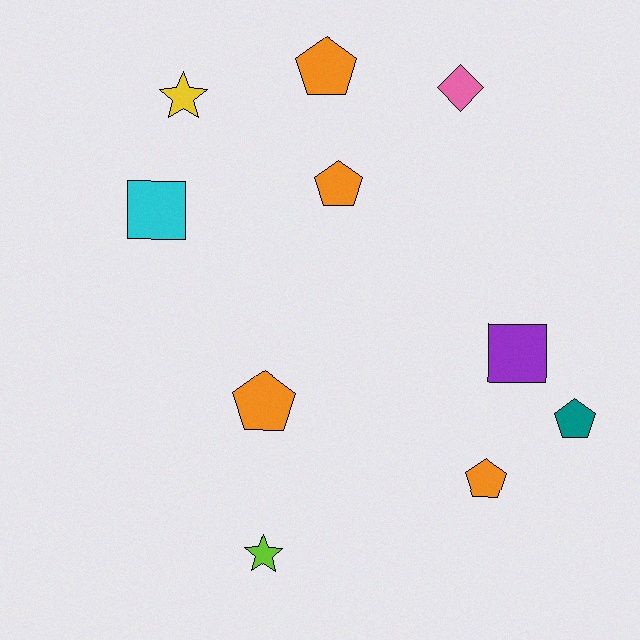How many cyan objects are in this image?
There is 1 cyan object.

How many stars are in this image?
There are 2 stars.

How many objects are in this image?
There are 10 objects.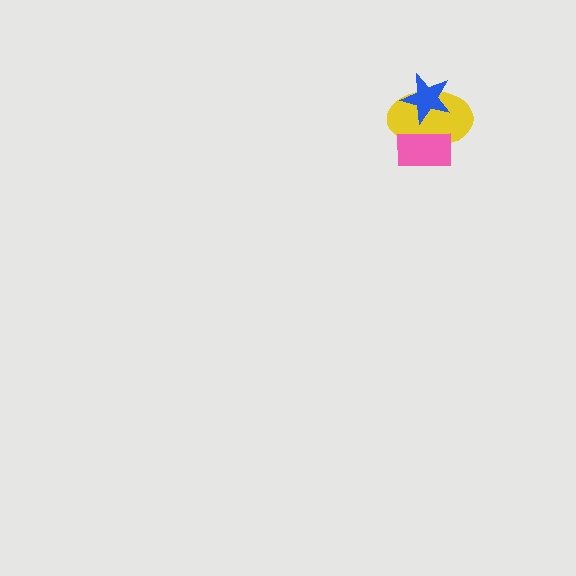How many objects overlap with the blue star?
1 object overlaps with the blue star.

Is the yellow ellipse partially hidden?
Yes, it is partially covered by another shape.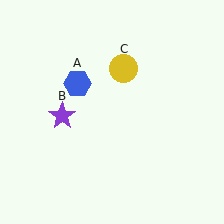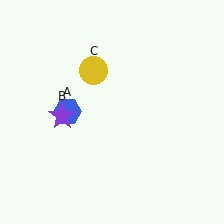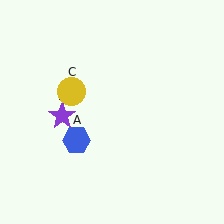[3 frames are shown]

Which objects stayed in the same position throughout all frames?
Purple star (object B) remained stationary.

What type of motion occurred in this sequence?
The blue hexagon (object A), yellow circle (object C) rotated counterclockwise around the center of the scene.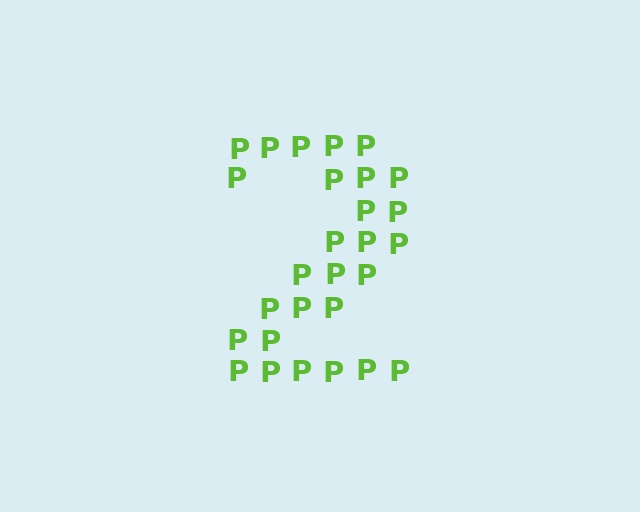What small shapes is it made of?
It is made of small letter P's.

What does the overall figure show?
The overall figure shows the digit 2.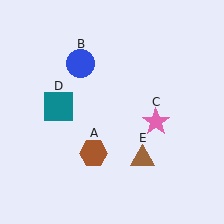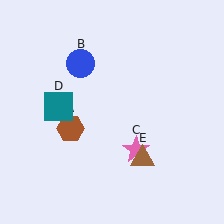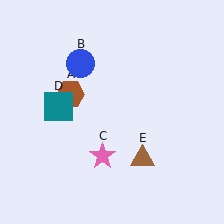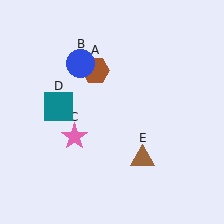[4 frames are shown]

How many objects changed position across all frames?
2 objects changed position: brown hexagon (object A), pink star (object C).